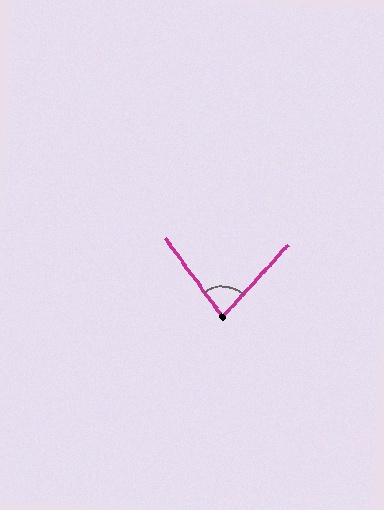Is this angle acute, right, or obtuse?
It is acute.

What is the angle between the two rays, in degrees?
Approximately 78 degrees.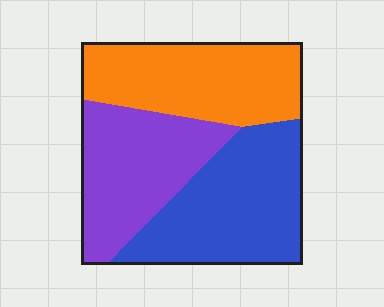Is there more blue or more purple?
Blue.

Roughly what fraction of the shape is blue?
Blue covers 36% of the shape.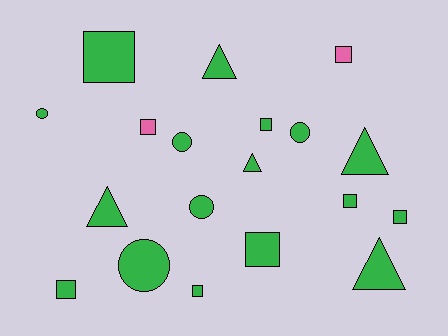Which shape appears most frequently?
Square, with 9 objects.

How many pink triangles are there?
There are no pink triangles.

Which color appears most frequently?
Green, with 17 objects.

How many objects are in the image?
There are 19 objects.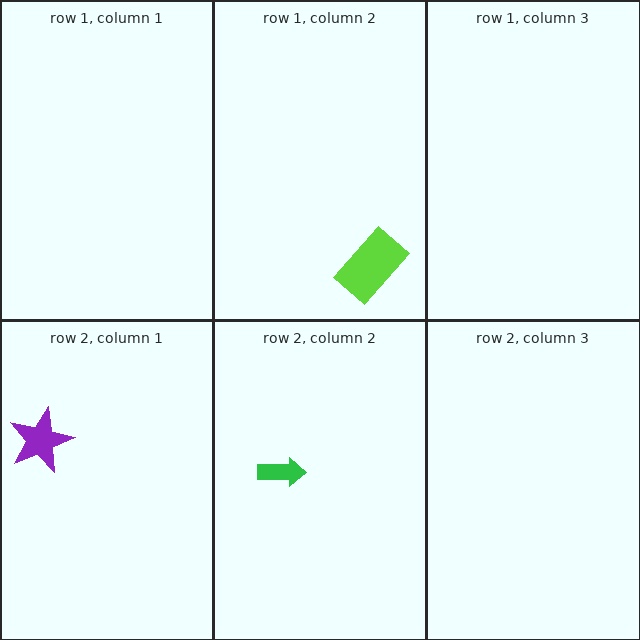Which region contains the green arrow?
The row 2, column 2 region.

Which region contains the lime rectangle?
The row 1, column 2 region.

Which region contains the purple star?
The row 2, column 1 region.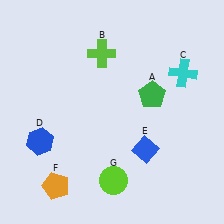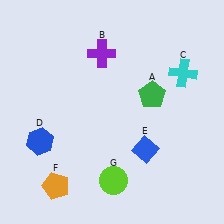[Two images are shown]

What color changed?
The cross (B) changed from lime in Image 1 to purple in Image 2.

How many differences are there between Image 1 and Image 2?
There is 1 difference between the two images.